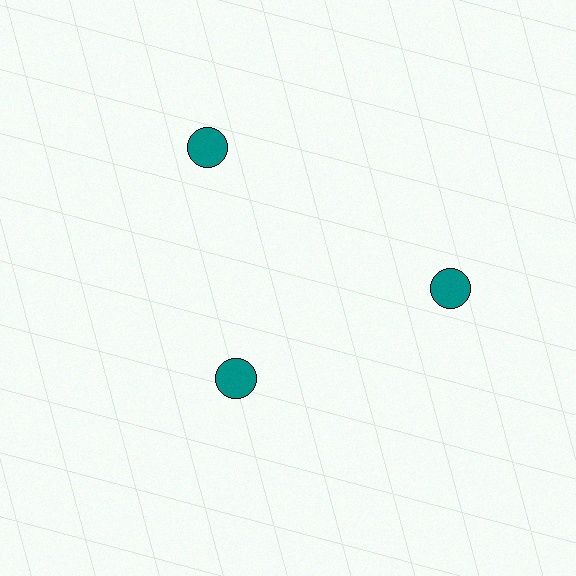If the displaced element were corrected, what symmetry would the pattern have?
It would have 3-fold rotational symmetry — the pattern would map onto itself every 120 degrees.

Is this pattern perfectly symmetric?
No. The 3 teal circles are arranged in a ring, but one element near the 7 o'clock position is pulled inward toward the center, breaking the 3-fold rotational symmetry.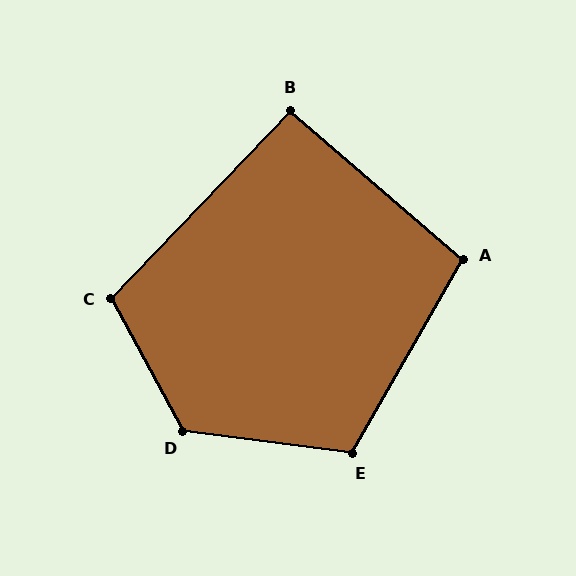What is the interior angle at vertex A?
Approximately 101 degrees (obtuse).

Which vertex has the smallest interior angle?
B, at approximately 93 degrees.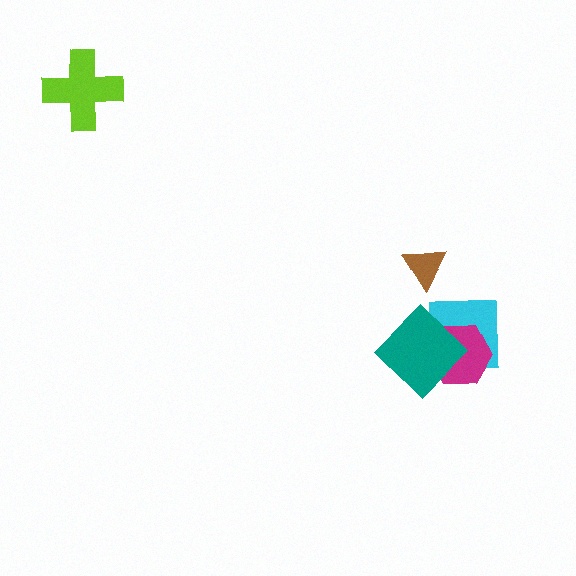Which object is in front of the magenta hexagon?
The teal diamond is in front of the magenta hexagon.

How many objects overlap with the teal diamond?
2 objects overlap with the teal diamond.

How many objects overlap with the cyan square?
2 objects overlap with the cyan square.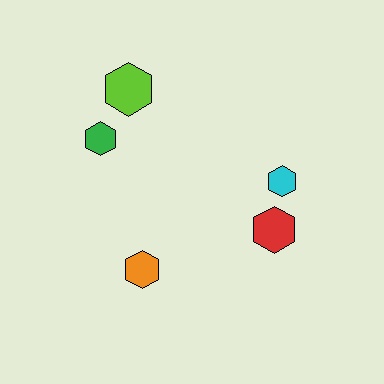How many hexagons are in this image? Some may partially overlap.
There are 5 hexagons.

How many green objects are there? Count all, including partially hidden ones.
There is 1 green object.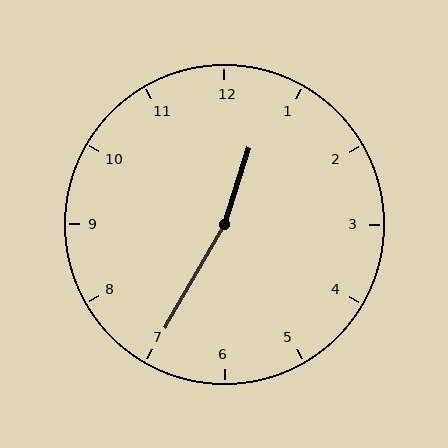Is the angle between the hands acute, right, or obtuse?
It is obtuse.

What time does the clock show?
12:35.